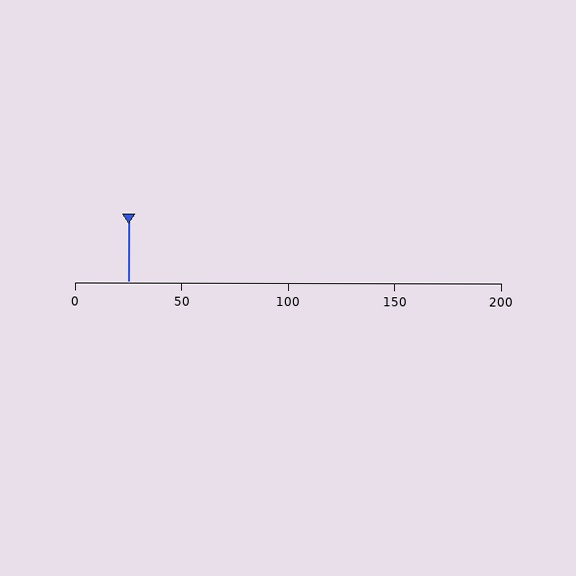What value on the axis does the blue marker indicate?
The marker indicates approximately 25.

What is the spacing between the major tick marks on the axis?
The major ticks are spaced 50 apart.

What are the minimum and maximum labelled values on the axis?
The axis runs from 0 to 200.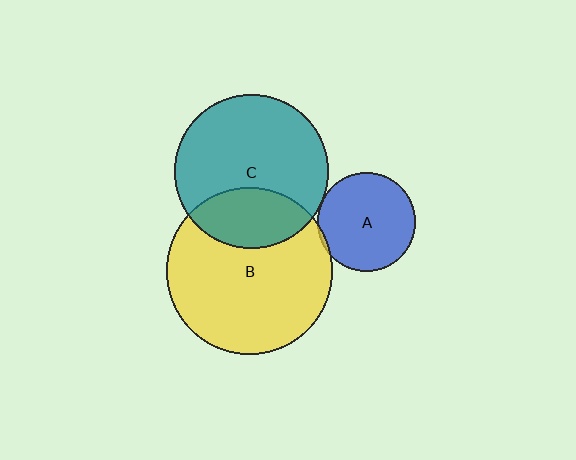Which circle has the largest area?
Circle B (yellow).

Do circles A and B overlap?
Yes.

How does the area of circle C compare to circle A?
Approximately 2.4 times.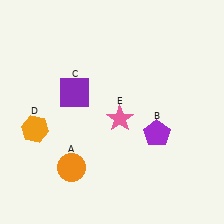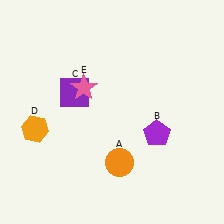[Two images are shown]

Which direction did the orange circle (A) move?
The orange circle (A) moved right.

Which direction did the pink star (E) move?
The pink star (E) moved left.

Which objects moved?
The objects that moved are: the orange circle (A), the pink star (E).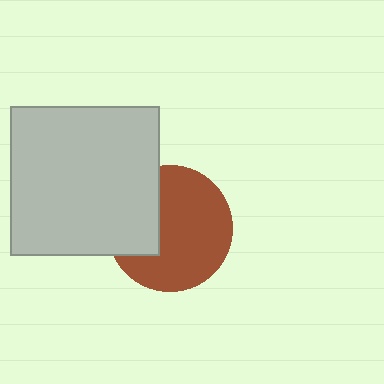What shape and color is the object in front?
The object in front is a light gray square.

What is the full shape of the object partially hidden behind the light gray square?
The partially hidden object is a brown circle.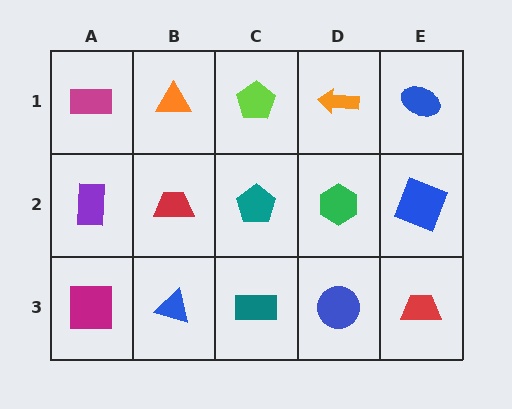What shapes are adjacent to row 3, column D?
A green hexagon (row 2, column D), a teal rectangle (row 3, column C), a red trapezoid (row 3, column E).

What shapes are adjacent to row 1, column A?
A purple rectangle (row 2, column A), an orange triangle (row 1, column B).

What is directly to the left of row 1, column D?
A lime pentagon.